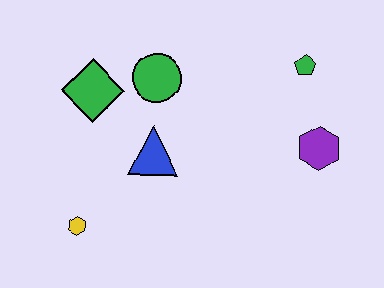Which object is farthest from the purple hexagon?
The yellow hexagon is farthest from the purple hexagon.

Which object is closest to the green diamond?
The green circle is closest to the green diamond.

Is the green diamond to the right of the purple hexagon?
No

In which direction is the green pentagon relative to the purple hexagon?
The green pentagon is above the purple hexagon.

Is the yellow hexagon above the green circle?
No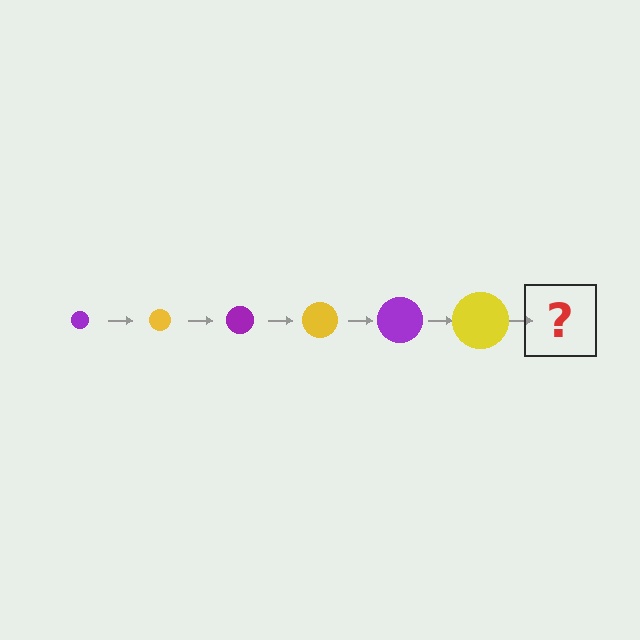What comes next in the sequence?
The next element should be a purple circle, larger than the previous one.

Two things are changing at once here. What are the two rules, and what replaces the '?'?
The two rules are that the circle grows larger each step and the color cycles through purple and yellow. The '?' should be a purple circle, larger than the previous one.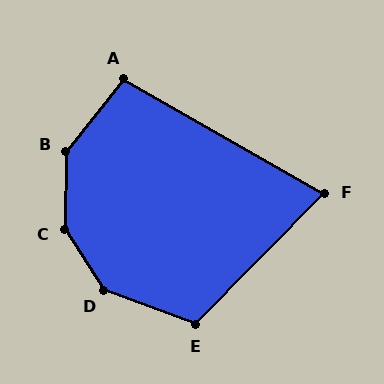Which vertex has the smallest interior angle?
F, at approximately 75 degrees.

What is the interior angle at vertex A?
Approximately 99 degrees (obtuse).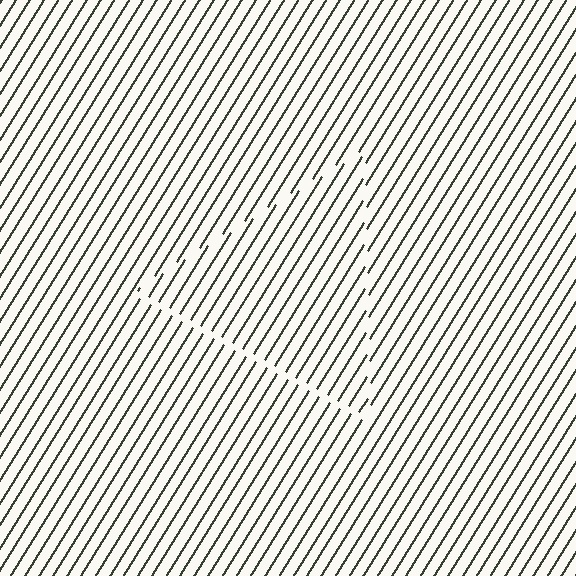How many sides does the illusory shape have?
3 sides — the line-ends trace a triangle.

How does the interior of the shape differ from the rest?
The interior of the shape contains the same grating, shifted by half a period — the contour is defined by the phase discontinuity where line-ends from the inner and outer gratings abut.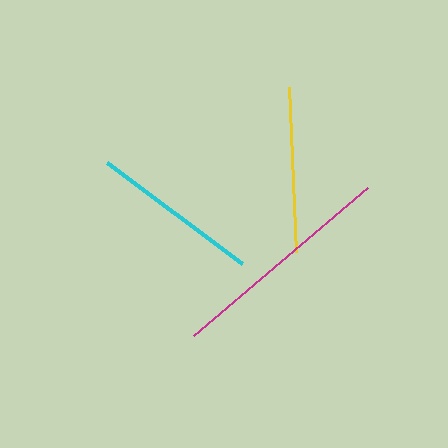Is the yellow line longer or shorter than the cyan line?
The cyan line is longer than the yellow line.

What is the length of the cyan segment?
The cyan segment is approximately 168 pixels long.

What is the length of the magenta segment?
The magenta segment is approximately 228 pixels long.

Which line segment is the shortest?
The yellow line is the shortest at approximately 165 pixels.